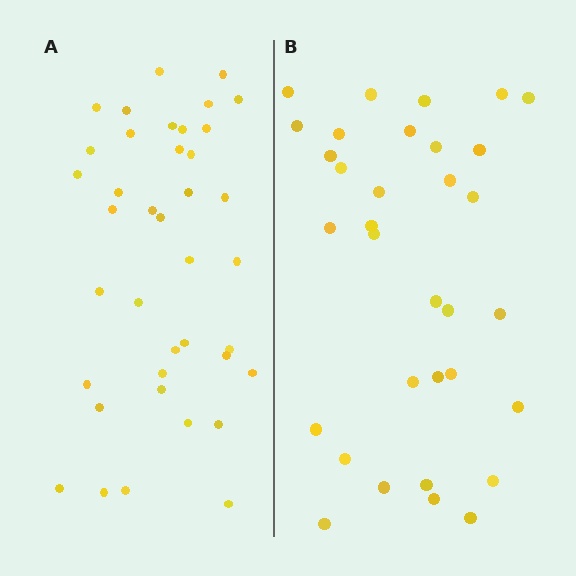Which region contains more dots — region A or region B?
Region A (the left region) has more dots.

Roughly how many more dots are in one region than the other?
Region A has about 6 more dots than region B.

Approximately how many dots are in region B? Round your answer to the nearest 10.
About 30 dots. (The exact count is 33, which rounds to 30.)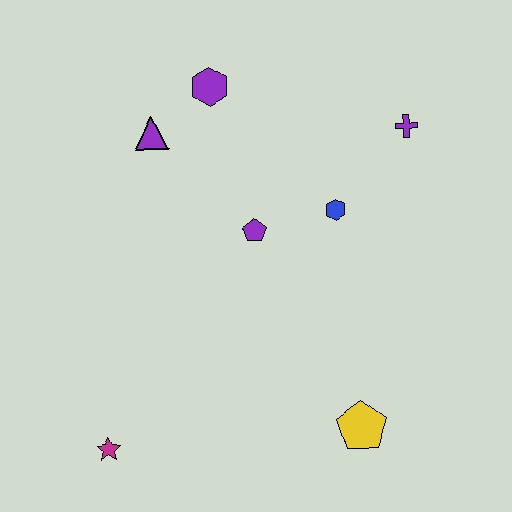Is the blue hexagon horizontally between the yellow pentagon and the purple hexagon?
Yes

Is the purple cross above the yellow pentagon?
Yes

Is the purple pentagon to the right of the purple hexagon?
Yes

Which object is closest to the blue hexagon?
The purple pentagon is closest to the blue hexagon.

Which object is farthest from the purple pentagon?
The magenta star is farthest from the purple pentagon.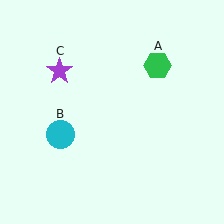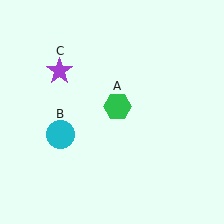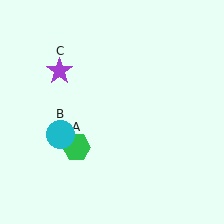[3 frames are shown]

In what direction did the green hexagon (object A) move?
The green hexagon (object A) moved down and to the left.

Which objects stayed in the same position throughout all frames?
Cyan circle (object B) and purple star (object C) remained stationary.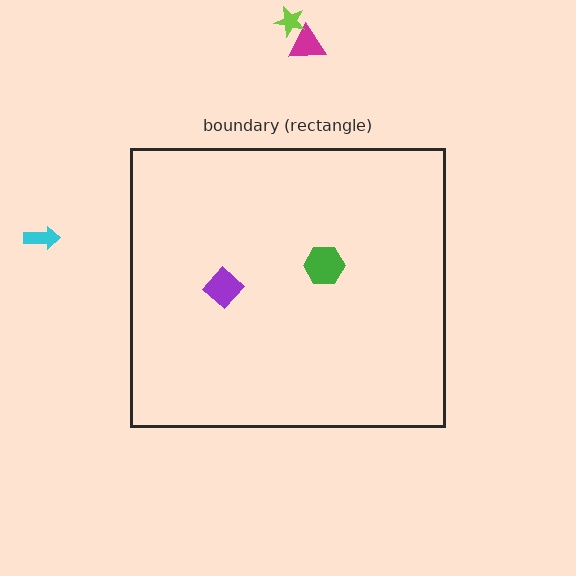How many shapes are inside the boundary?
2 inside, 3 outside.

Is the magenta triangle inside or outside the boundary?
Outside.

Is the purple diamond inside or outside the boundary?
Inside.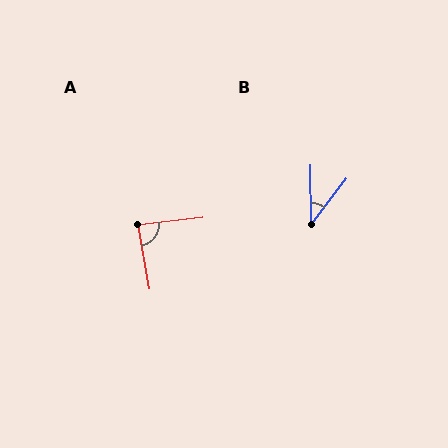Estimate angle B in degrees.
Approximately 38 degrees.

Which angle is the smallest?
B, at approximately 38 degrees.